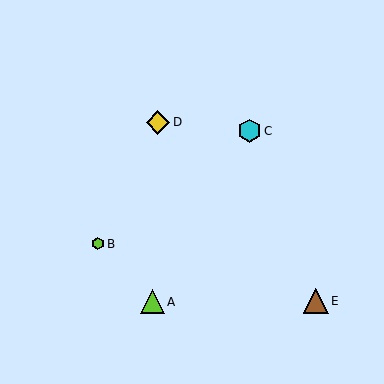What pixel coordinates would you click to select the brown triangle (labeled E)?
Click at (316, 301) to select the brown triangle E.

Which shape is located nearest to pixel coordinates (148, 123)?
The yellow diamond (labeled D) at (158, 122) is nearest to that location.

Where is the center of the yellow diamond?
The center of the yellow diamond is at (158, 122).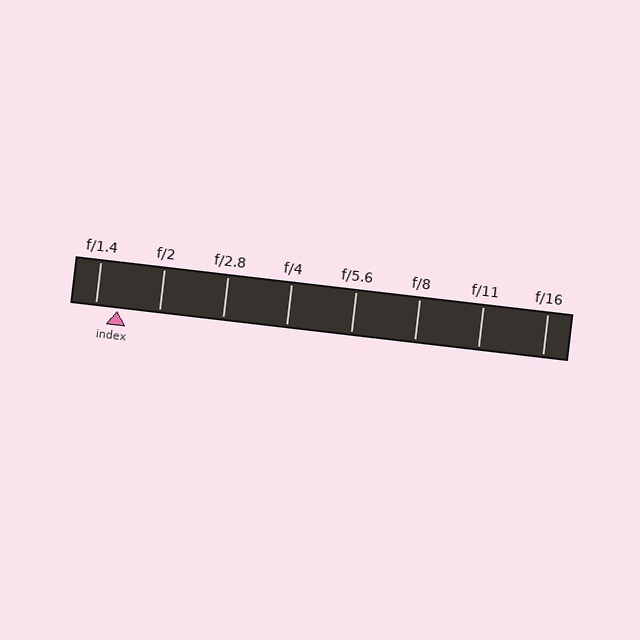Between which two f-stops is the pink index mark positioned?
The index mark is between f/1.4 and f/2.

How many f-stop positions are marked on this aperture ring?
There are 8 f-stop positions marked.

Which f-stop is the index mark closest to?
The index mark is closest to f/1.4.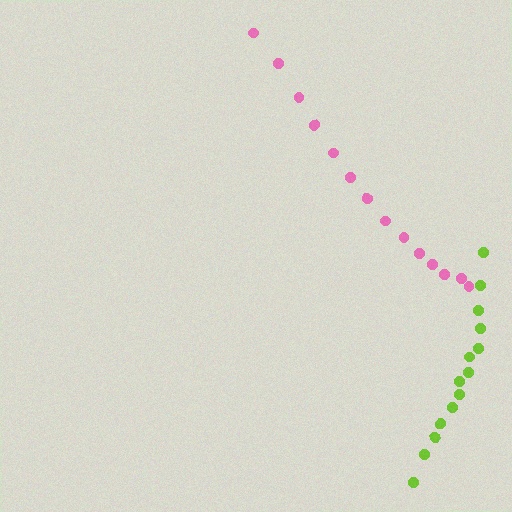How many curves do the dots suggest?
There are 2 distinct paths.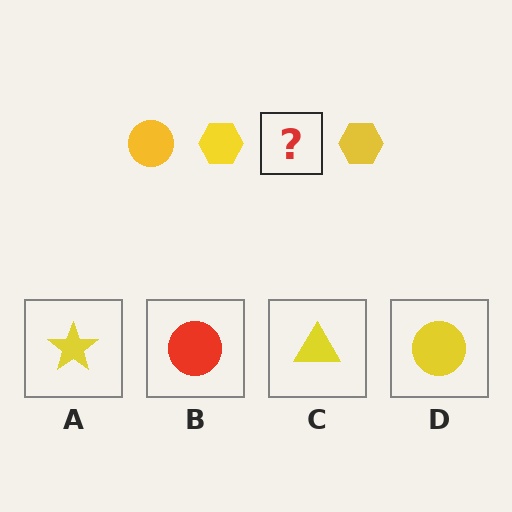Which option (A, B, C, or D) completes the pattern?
D.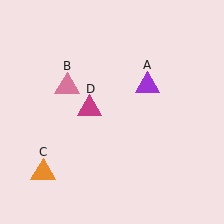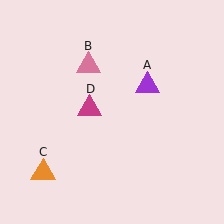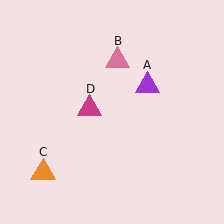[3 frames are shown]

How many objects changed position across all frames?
1 object changed position: pink triangle (object B).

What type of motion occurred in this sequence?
The pink triangle (object B) rotated clockwise around the center of the scene.